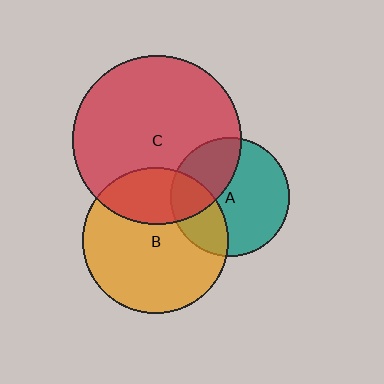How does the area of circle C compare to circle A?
Approximately 2.0 times.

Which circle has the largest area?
Circle C (red).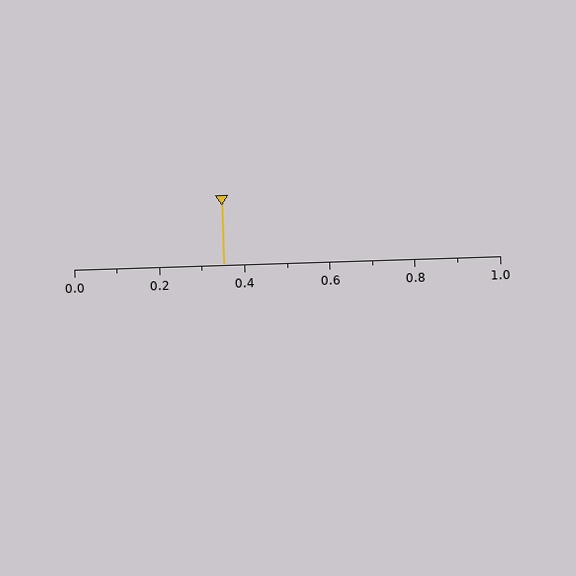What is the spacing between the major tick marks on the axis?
The major ticks are spaced 0.2 apart.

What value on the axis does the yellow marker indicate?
The marker indicates approximately 0.35.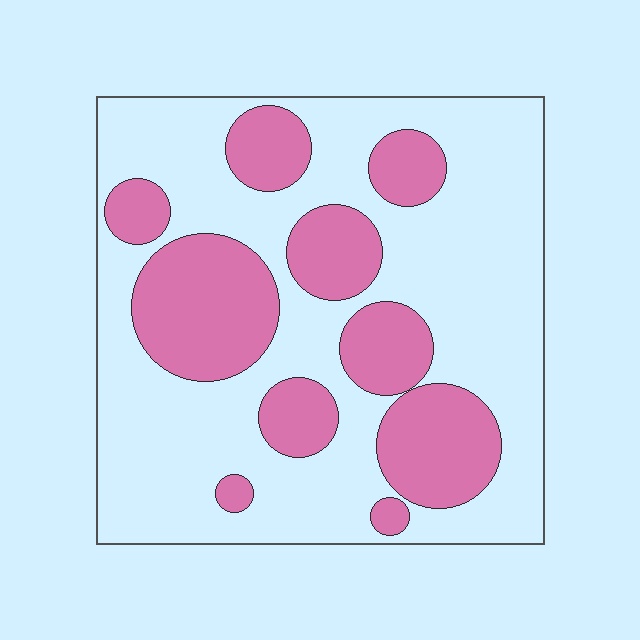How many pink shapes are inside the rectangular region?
10.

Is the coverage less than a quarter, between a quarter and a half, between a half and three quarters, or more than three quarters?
Between a quarter and a half.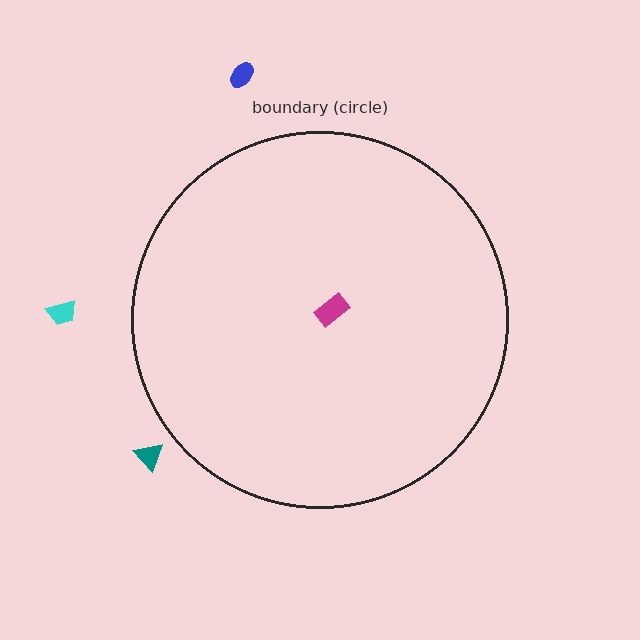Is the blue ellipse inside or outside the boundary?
Outside.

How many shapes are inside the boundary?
1 inside, 3 outside.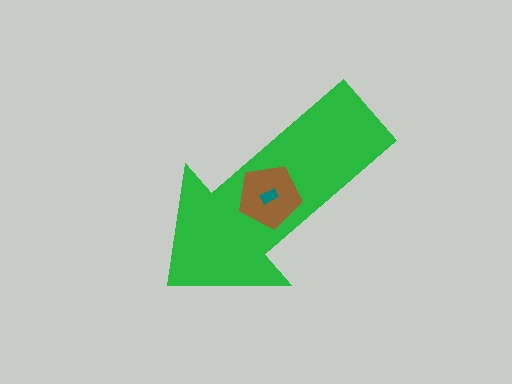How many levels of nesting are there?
3.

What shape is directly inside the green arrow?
The brown pentagon.